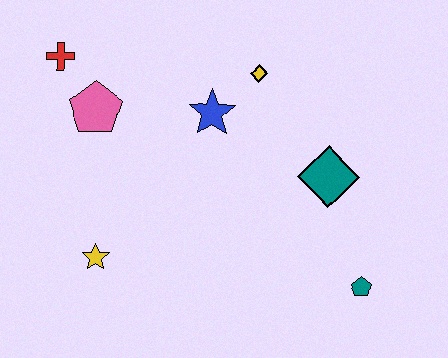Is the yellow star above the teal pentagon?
Yes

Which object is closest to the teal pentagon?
The teal diamond is closest to the teal pentagon.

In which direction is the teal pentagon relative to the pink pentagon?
The teal pentagon is to the right of the pink pentagon.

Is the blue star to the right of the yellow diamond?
No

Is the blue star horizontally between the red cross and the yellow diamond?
Yes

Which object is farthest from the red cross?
The teal pentagon is farthest from the red cross.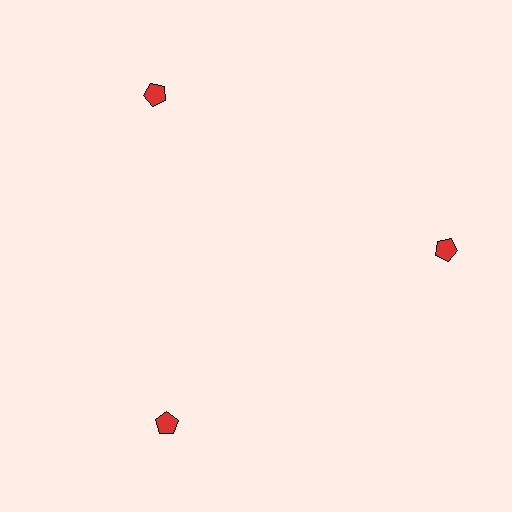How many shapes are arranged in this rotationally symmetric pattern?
There are 3 shapes, arranged in 3 groups of 1.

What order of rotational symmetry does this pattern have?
This pattern has 3-fold rotational symmetry.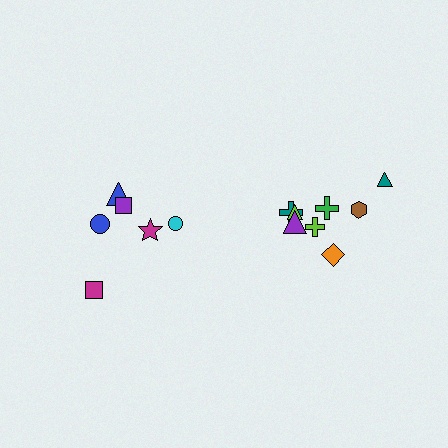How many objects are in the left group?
There are 6 objects.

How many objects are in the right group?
There are 8 objects.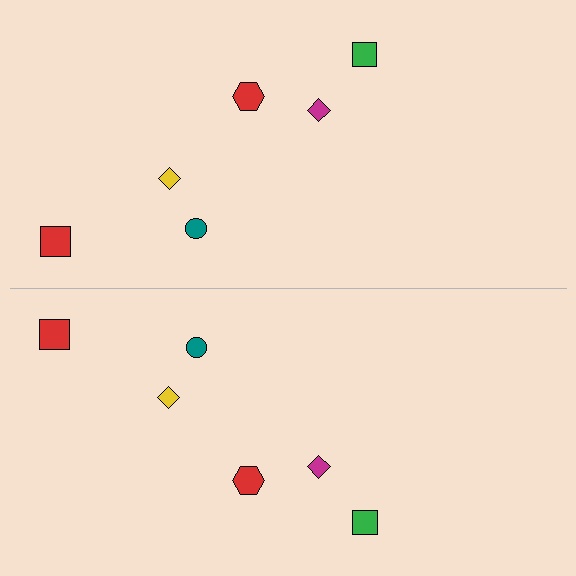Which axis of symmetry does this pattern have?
The pattern has a horizontal axis of symmetry running through the center of the image.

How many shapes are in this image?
There are 12 shapes in this image.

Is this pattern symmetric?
Yes, this pattern has bilateral (reflection) symmetry.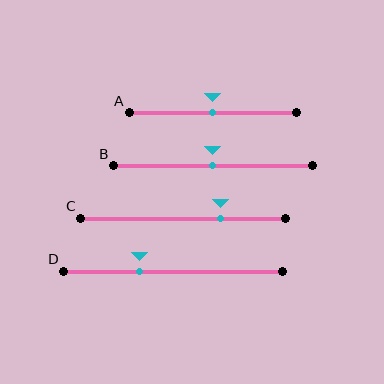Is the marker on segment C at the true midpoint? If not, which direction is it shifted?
No, the marker on segment C is shifted to the right by about 18% of the segment length.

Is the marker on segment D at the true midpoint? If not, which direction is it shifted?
No, the marker on segment D is shifted to the left by about 15% of the segment length.